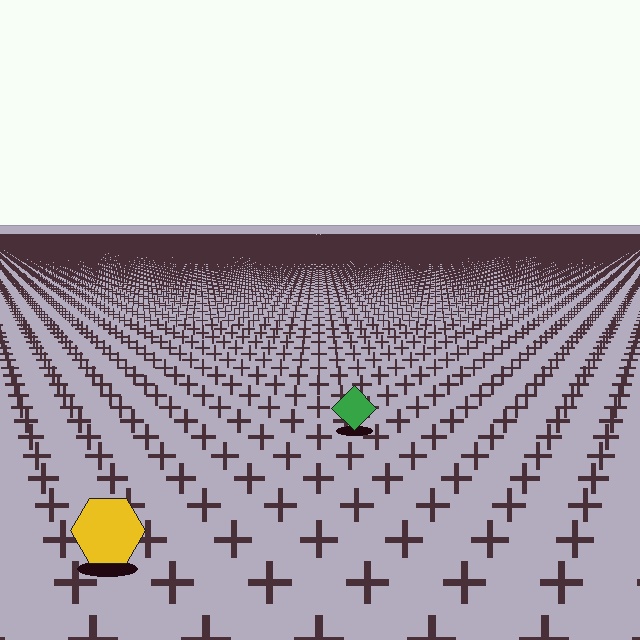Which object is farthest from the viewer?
The green diamond is farthest from the viewer. It appears smaller and the ground texture around it is denser.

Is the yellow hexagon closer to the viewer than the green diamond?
Yes. The yellow hexagon is closer — you can tell from the texture gradient: the ground texture is coarser near it.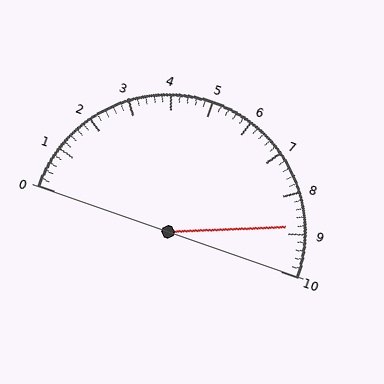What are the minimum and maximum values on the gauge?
The gauge ranges from 0 to 10.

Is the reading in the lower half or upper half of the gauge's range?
The reading is in the upper half of the range (0 to 10).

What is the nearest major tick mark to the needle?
The nearest major tick mark is 9.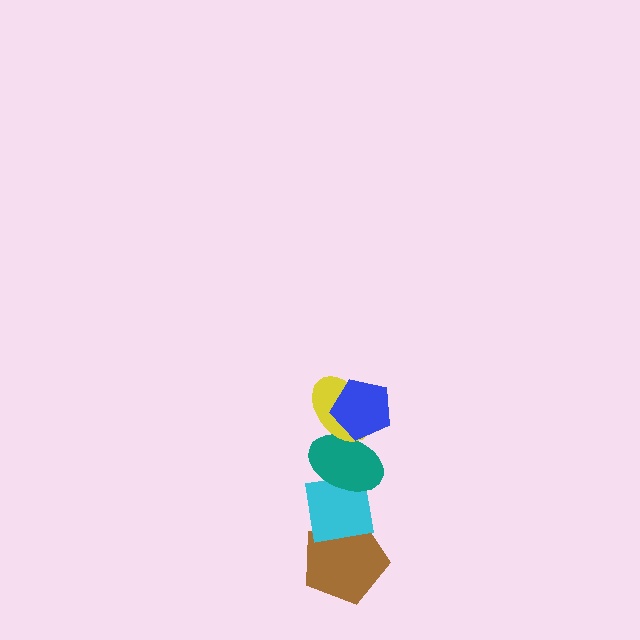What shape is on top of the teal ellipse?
The yellow ellipse is on top of the teal ellipse.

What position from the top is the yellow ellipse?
The yellow ellipse is 2nd from the top.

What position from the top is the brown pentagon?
The brown pentagon is 5th from the top.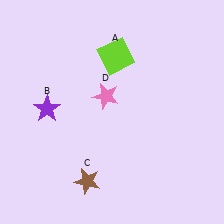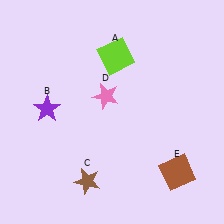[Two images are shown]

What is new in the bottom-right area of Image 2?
A brown square (E) was added in the bottom-right area of Image 2.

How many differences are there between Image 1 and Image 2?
There is 1 difference between the two images.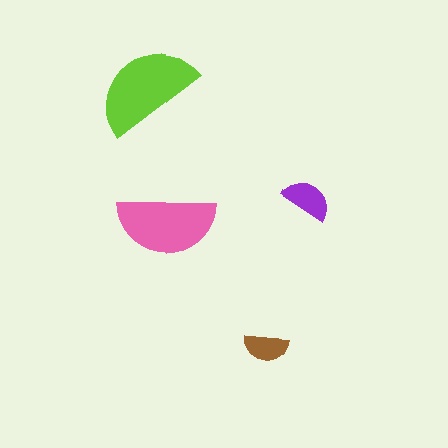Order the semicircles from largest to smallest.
the lime one, the pink one, the purple one, the brown one.